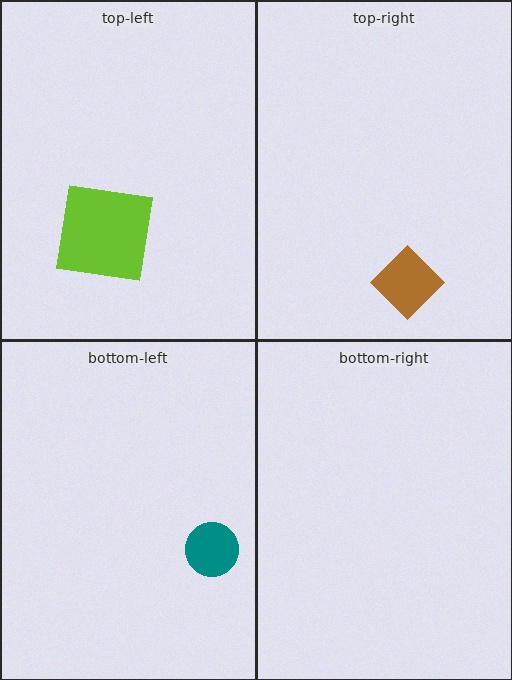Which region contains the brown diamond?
The top-right region.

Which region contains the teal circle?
The bottom-left region.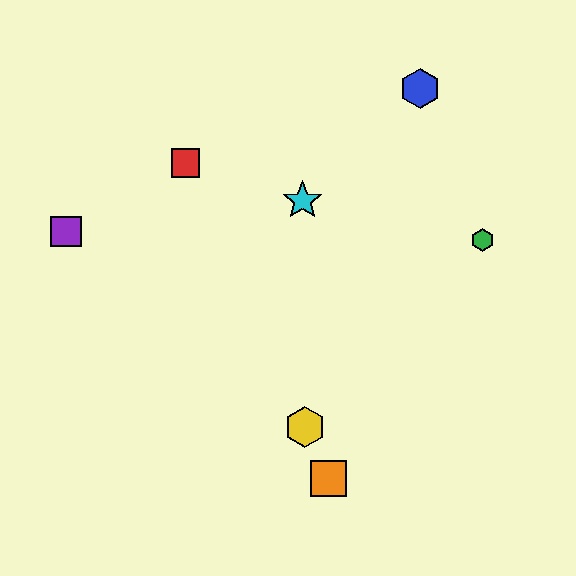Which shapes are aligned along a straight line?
The red square, the yellow hexagon, the orange square are aligned along a straight line.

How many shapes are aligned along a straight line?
3 shapes (the red square, the yellow hexagon, the orange square) are aligned along a straight line.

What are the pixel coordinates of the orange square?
The orange square is at (328, 478).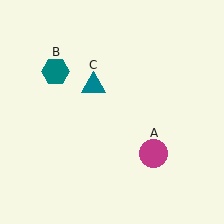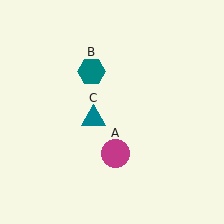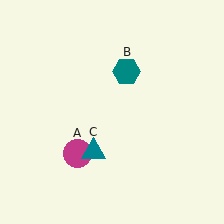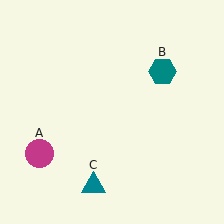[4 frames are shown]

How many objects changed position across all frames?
3 objects changed position: magenta circle (object A), teal hexagon (object B), teal triangle (object C).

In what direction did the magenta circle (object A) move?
The magenta circle (object A) moved left.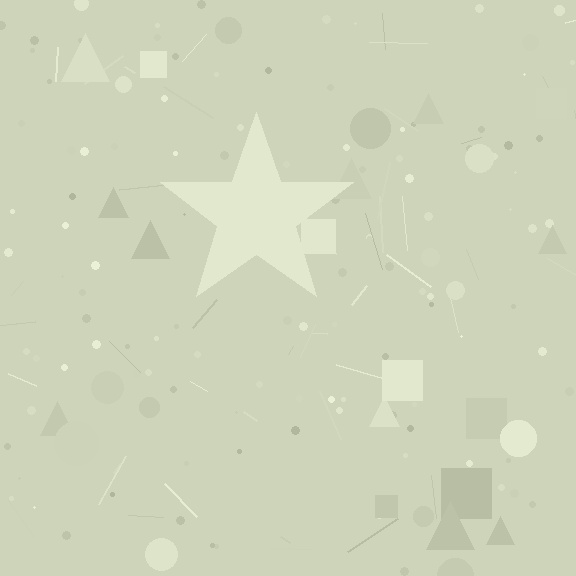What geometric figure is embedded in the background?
A star is embedded in the background.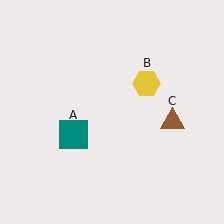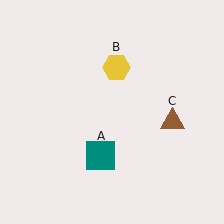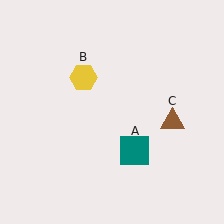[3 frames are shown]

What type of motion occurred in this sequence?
The teal square (object A), yellow hexagon (object B) rotated counterclockwise around the center of the scene.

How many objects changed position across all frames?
2 objects changed position: teal square (object A), yellow hexagon (object B).